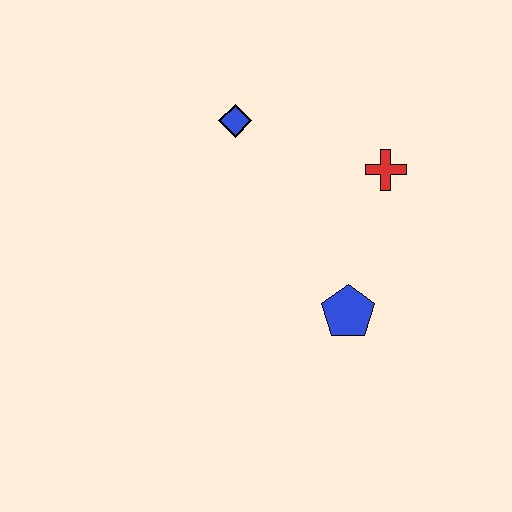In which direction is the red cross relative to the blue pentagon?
The red cross is above the blue pentagon.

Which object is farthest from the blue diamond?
The blue pentagon is farthest from the blue diamond.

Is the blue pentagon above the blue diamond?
No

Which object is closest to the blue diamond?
The red cross is closest to the blue diamond.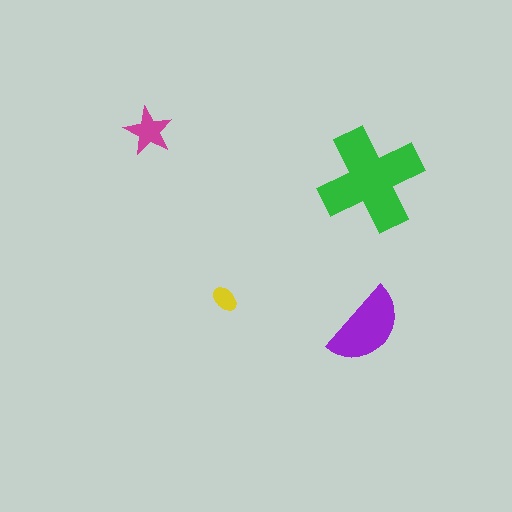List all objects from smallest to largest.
The yellow ellipse, the magenta star, the purple semicircle, the green cross.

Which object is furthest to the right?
The green cross is rightmost.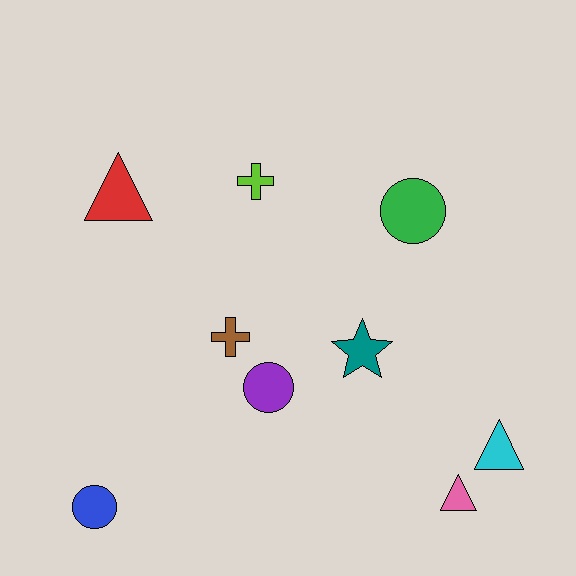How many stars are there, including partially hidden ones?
There is 1 star.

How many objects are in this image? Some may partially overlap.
There are 9 objects.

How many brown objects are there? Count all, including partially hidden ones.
There is 1 brown object.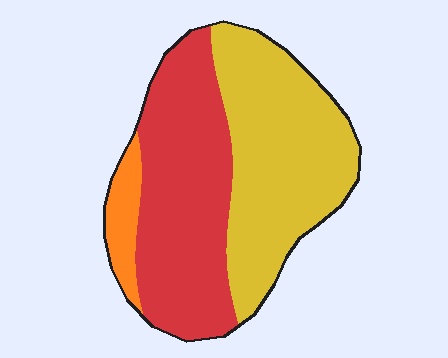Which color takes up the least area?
Orange, at roughly 10%.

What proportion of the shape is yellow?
Yellow covers 47% of the shape.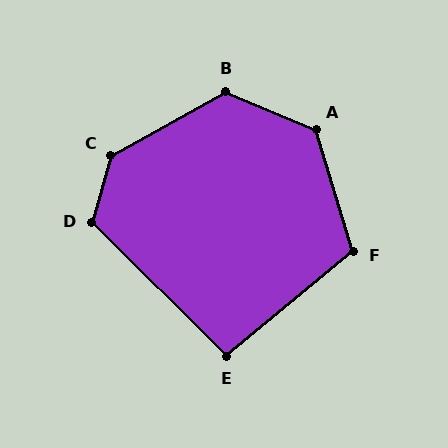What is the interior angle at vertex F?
Approximately 113 degrees (obtuse).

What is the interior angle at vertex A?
Approximately 129 degrees (obtuse).